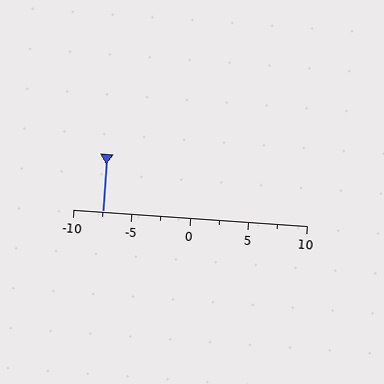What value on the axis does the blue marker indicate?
The marker indicates approximately -7.5.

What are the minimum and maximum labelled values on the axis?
The axis runs from -10 to 10.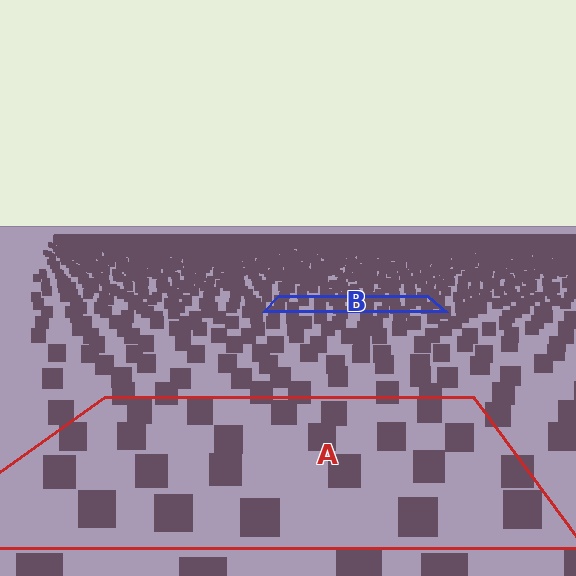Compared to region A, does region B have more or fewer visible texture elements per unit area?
Region B has more texture elements per unit area — they are packed more densely because it is farther away.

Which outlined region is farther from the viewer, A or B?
Region B is farther from the viewer — the texture elements inside it appear smaller and more densely packed.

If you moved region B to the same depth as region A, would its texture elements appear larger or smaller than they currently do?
They would appear larger. At a closer depth, the same texture elements are projected at a bigger on-screen size.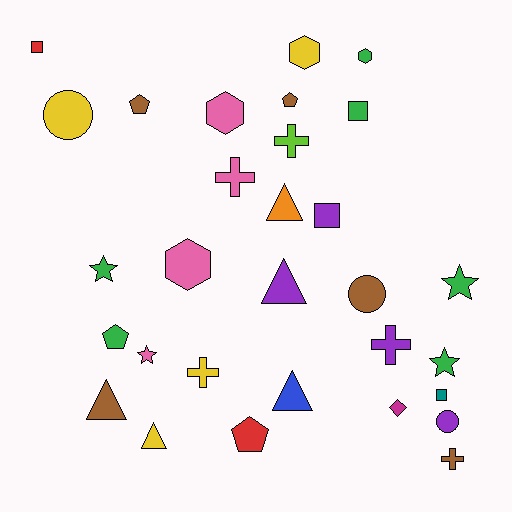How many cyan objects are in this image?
There are no cyan objects.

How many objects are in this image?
There are 30 objects.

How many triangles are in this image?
There are 5 triangles.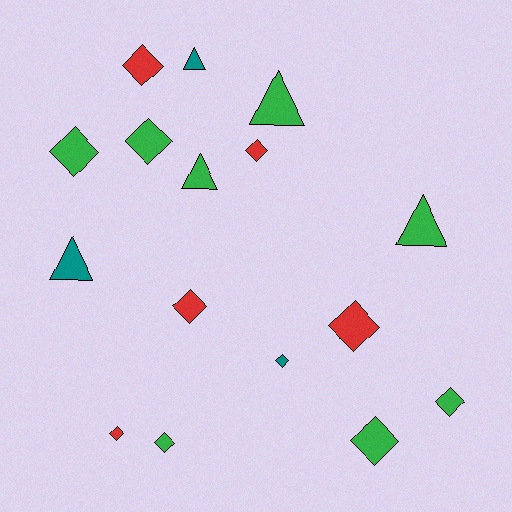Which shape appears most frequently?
Diamond, with 11 objects.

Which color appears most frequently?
Green, with 8 objects.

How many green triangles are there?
There are 3 green triangles.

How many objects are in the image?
There are 16 objects.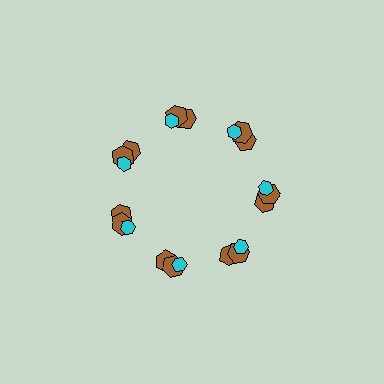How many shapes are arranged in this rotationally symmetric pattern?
There are 21 shapes, arranged in 7 groups of 3.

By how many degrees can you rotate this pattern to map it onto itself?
The pattern maps onto itself every 51 degrees of rotation.